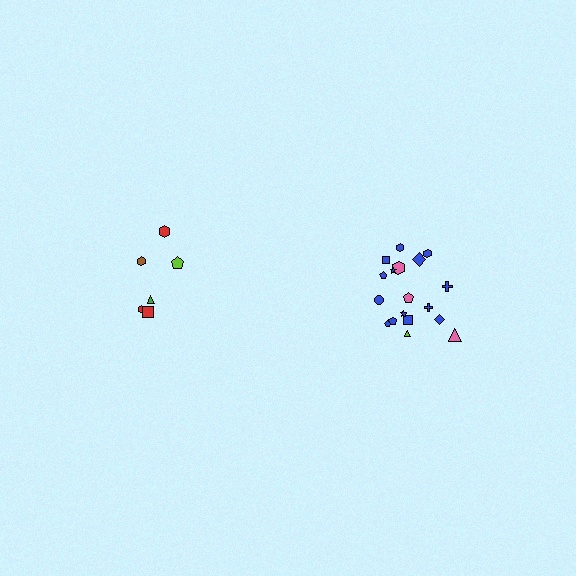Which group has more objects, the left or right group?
The right group.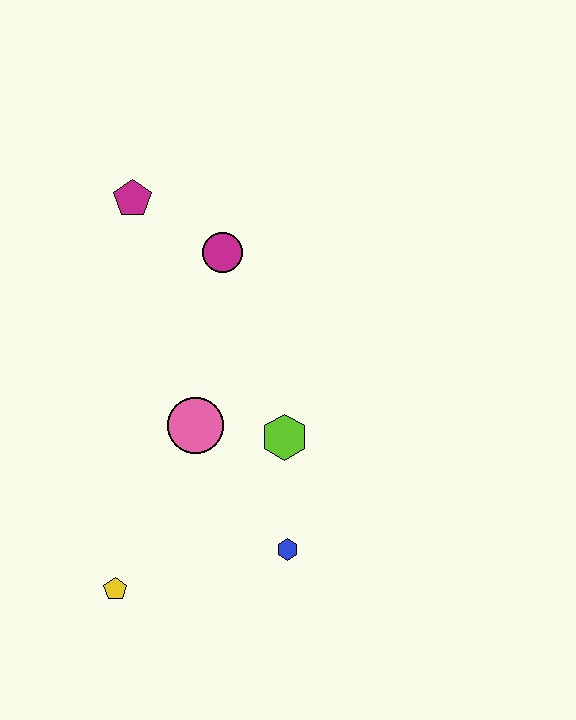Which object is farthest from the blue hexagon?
The magenta pentagon is farthest from the blue hexagon.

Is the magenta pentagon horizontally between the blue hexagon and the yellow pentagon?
Yes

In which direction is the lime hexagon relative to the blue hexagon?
The lime hexagon is above the blue hexagon.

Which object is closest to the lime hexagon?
The pink circle is closest to the lime hexagon.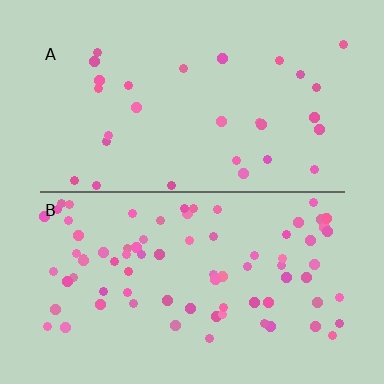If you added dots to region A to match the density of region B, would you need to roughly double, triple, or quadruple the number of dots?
Approximately triple.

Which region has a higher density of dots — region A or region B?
B (the bottom).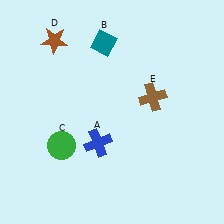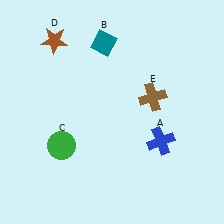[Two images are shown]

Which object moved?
The blue cross (A) moved right.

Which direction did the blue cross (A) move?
The blue cross (A) moved right.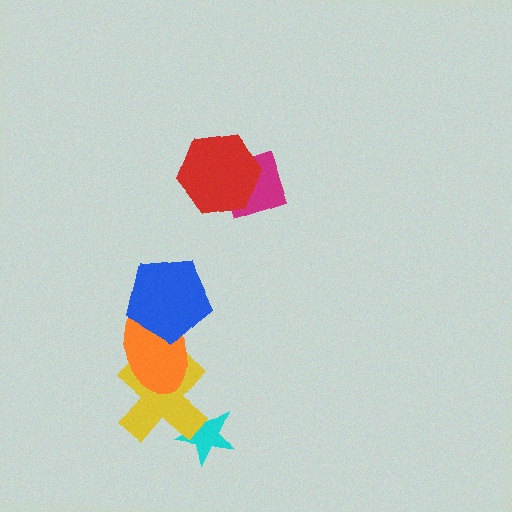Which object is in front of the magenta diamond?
The red hexagon is in front of the magenta diamond.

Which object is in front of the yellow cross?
The orange ellipse is in front of the yellow cross.